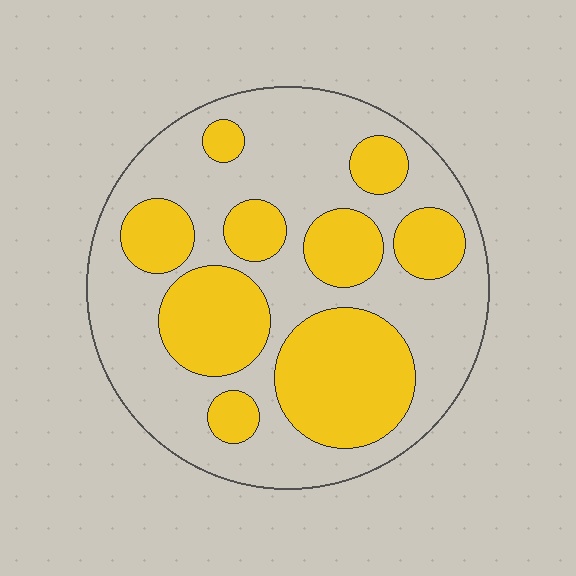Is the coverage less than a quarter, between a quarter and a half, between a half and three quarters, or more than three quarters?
Between a quarter and a half.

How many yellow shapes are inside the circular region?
9.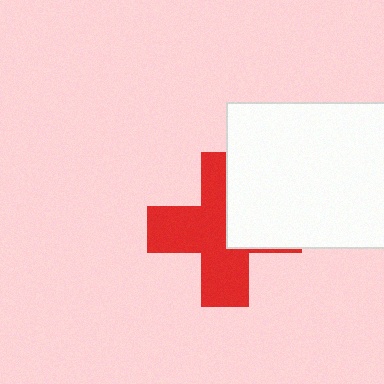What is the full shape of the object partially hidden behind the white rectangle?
The partially hidden object is a red cross.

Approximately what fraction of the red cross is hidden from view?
Roughly 37% of the red cross is hidden behind the white rectangle.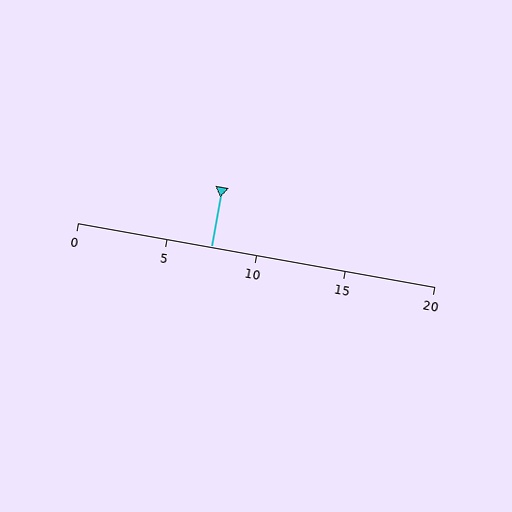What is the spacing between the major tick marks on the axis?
The major ticks are spaced 5 apart.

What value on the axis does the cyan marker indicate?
The marker indicates approximately 7.5.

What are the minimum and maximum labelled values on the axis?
The axis runs from 0 to 20.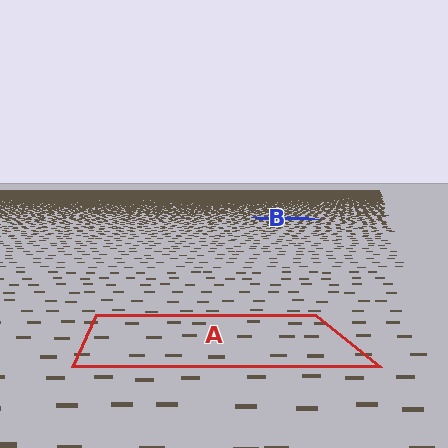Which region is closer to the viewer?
Region A is closer. The texture elements there are larger and more spread out.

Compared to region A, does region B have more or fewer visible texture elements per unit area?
Region B has more texture elements per unit area — they are packed more densely because it is farther away.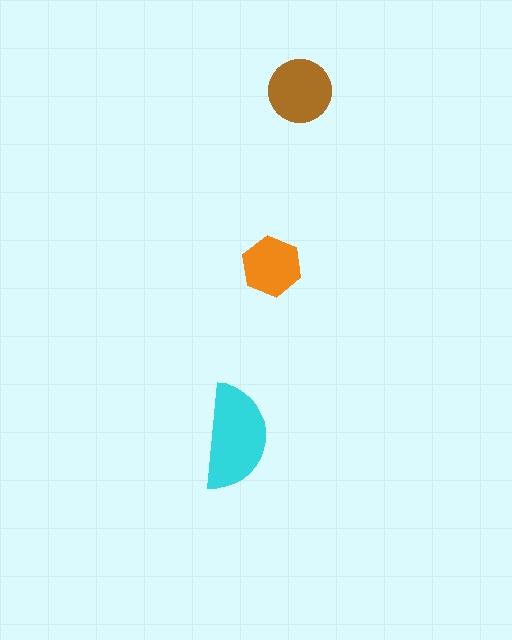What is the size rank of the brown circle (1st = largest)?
2nd.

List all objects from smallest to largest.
The orange hexagon, the brown circle, the cyan semicircle.